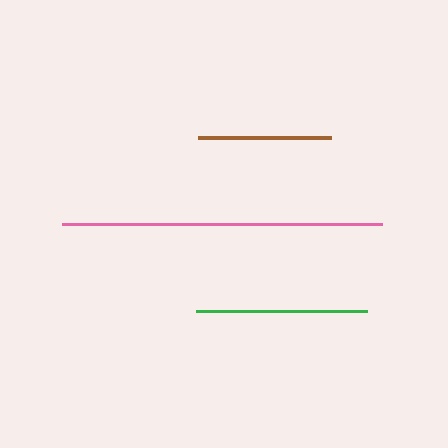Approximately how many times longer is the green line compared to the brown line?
The green line is approximately 1.3 times the length of the brown line.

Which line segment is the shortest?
The brown line is the shortest at approximately 133 pixels.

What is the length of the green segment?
The green segment is approximately 171 pixels long.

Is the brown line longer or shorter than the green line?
The green line is longer than the brown line.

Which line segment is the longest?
The pink line is the longest at approximately 320 pixels.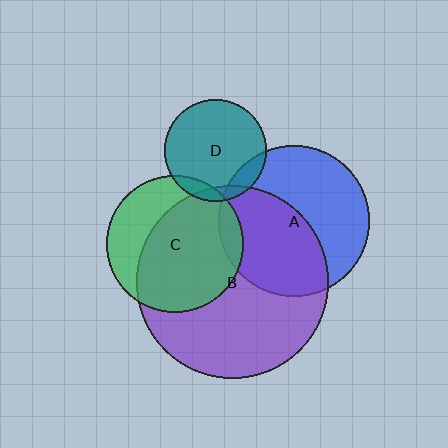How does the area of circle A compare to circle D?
Approximately 2.2 times.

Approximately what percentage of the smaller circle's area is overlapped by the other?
Approximately 50%.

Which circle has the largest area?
Circle B (purple).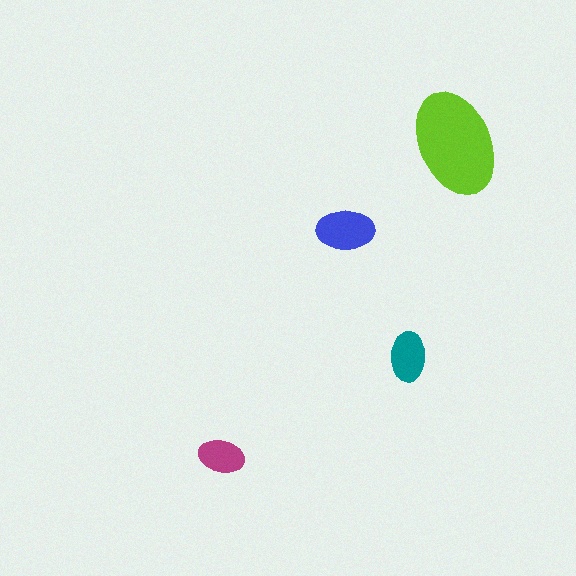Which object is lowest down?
The magenta ellipse is bottommost.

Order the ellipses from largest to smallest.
the lime one, the blue one, the teal one, the magenta one.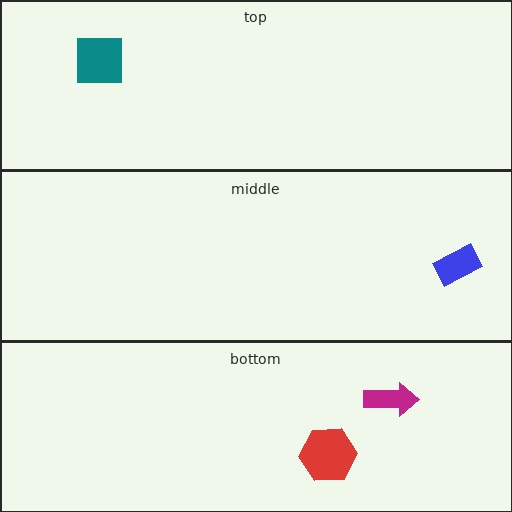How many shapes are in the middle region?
1.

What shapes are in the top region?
The teal square.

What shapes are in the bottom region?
The magenta arrow, the red hexagon.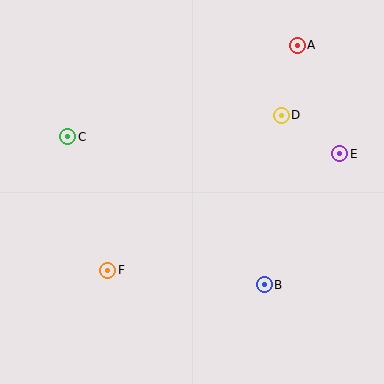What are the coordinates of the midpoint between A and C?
The midpoint between A and C is at (183, 91).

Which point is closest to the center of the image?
Point F at (108, 270) is closest to the center.